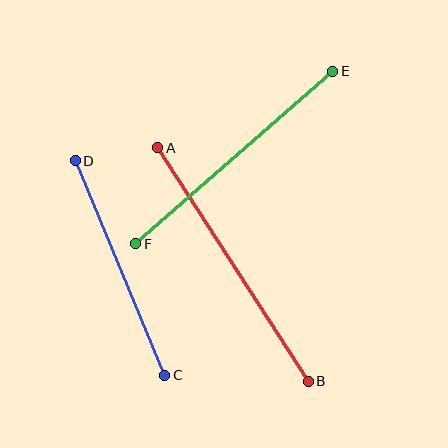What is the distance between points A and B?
The distance is approximately 278 pixels.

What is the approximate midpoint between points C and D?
The midpoint is at approximately (120, 268) pixels.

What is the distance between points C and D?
The distance is approximately 232 pixels.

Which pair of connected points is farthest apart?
Points A and B are farthest apart.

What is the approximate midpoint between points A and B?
The midpoint is at approximately (233, 264) pixels.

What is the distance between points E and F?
The distance is approximately 262 pixels.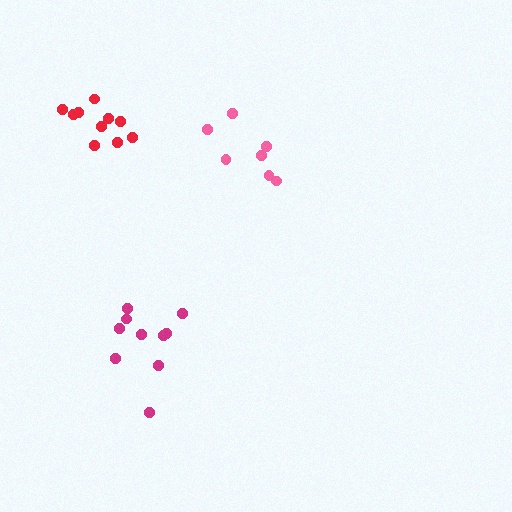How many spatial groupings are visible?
There are 3 spatial groupings.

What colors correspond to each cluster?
The clusters are colored: red, magenta, pink.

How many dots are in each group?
Group 1: 10 dots, Group 2: 10 dots, Group 3: 7 dots (27 total).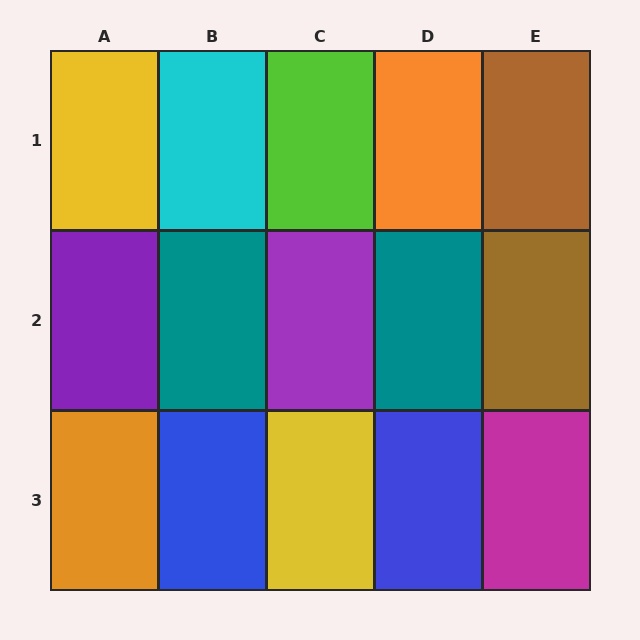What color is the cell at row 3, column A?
Orange.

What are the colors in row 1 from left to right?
Yellow, cyan, lime, orange, brown.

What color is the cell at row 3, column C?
Yellow.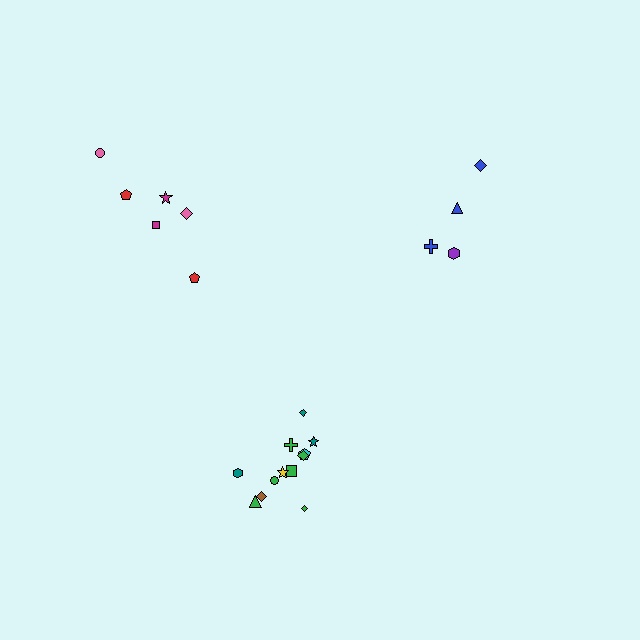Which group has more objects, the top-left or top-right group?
The top-left group.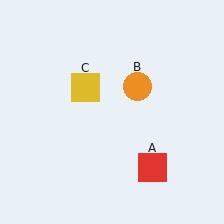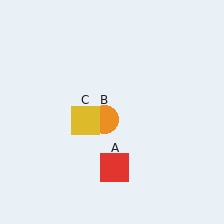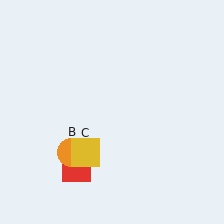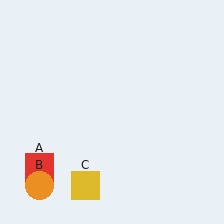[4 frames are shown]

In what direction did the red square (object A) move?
The red square (object A) moved left.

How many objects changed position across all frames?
3 objects changed position: red square (object A), orange circle (object B), yellow square (object C).